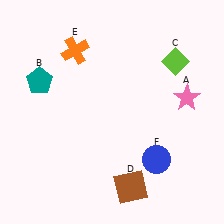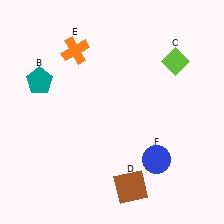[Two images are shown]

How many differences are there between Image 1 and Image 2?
There is 1 difference between the two images.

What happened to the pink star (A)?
The pink star (A) was removed in Image 2. It was in the top-right area of Image 1.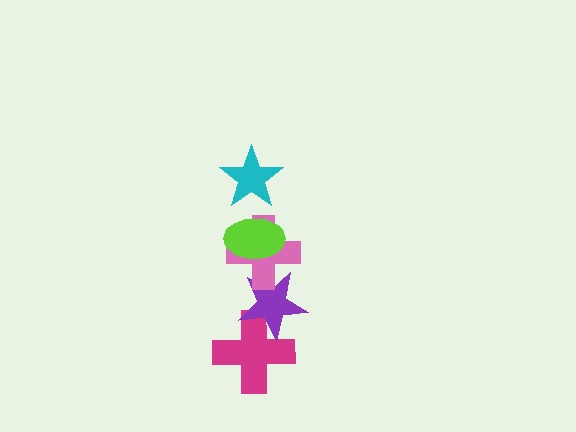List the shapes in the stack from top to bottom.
From top to bottom: the cyan star, the lime ellipse, the pink cross, the purple star, the magenta cross.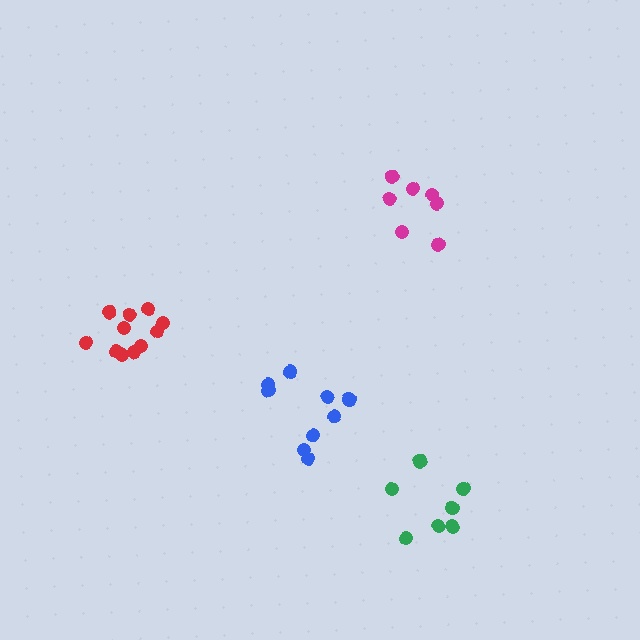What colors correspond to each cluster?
The clusters are colored: blue, green, red, magenta.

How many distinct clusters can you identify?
There are 4 distinct clusters.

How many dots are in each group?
Group 1: 9 dots, Group 2: 7 dots, Group 3: 11 dots, Group 4: 7 dots (34 total).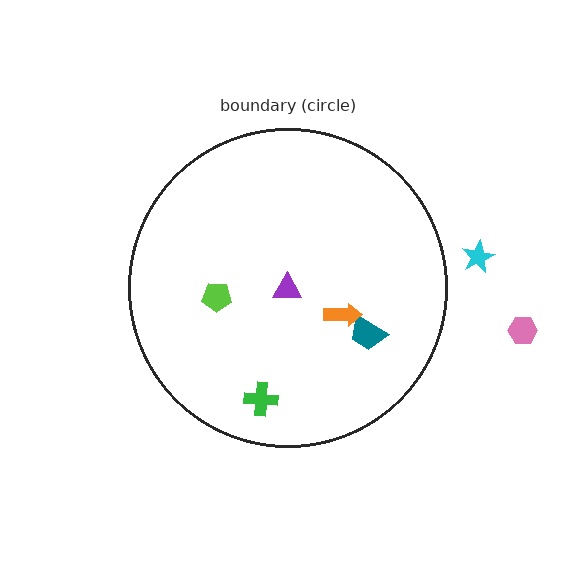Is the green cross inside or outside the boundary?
Inside.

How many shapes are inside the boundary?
5 inside, 2 outside.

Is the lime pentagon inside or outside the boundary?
Inside.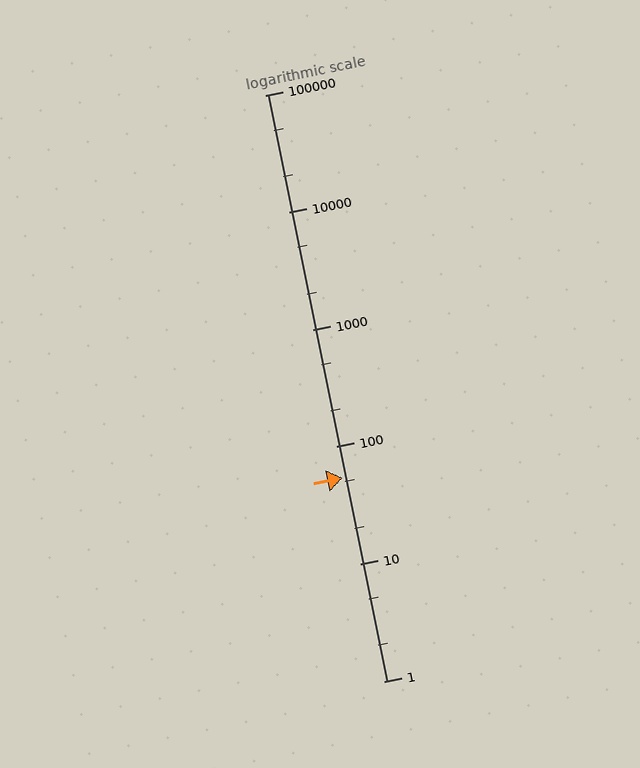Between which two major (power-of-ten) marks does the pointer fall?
The pointer is between 10 and 100.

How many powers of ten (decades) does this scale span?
The scale spans 5 decades, from 1 to 100000.